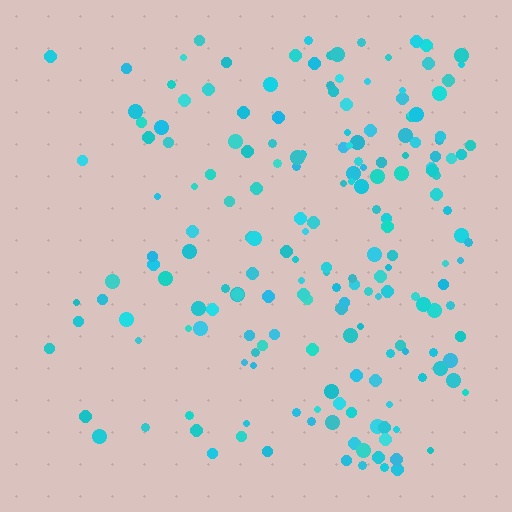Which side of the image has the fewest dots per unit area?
The left.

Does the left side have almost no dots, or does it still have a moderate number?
Still a moderate number, just noticeably fewer than the right.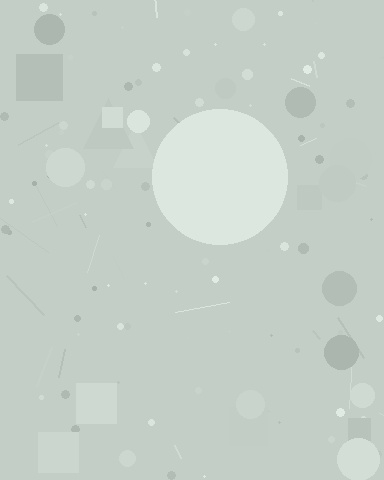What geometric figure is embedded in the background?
A circle is embedded in the background.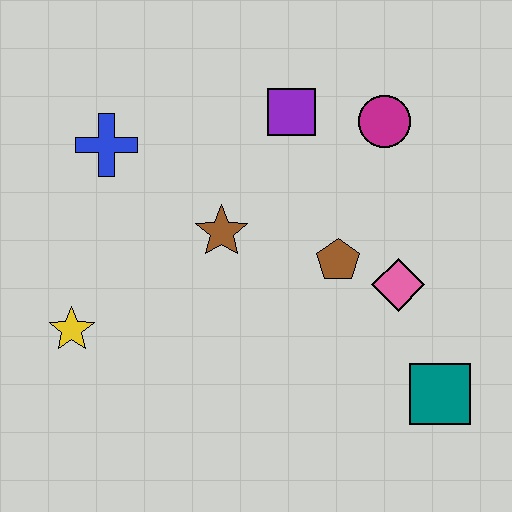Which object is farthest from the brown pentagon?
The yellow star is farthest from the brown pentagon.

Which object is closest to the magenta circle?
The purple square is closest to the magenta circle.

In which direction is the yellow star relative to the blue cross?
The yellow star is below the blue cross.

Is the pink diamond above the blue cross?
No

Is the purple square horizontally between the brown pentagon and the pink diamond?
No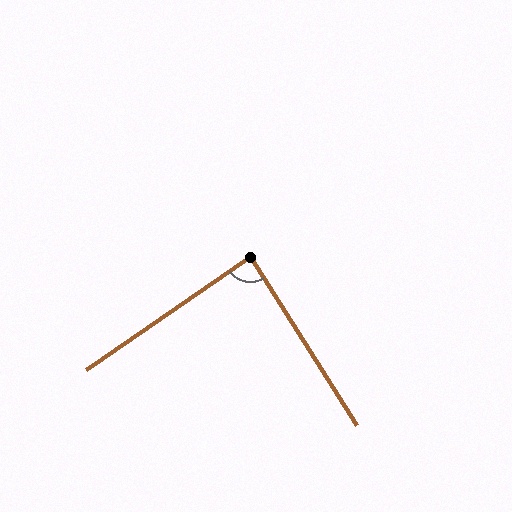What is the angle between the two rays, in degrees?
Approximately 88 degrees.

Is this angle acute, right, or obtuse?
It is approximately a right angle.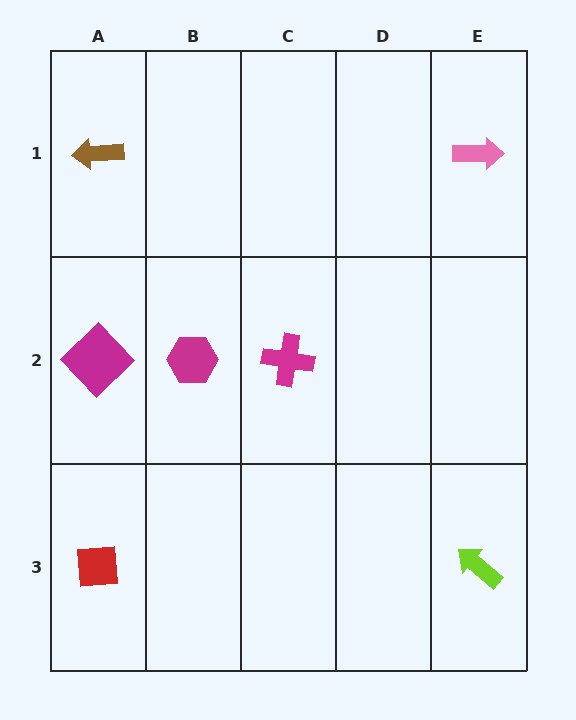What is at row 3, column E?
A lime arrow.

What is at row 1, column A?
A brown arrow.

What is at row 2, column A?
A magenta diamond.